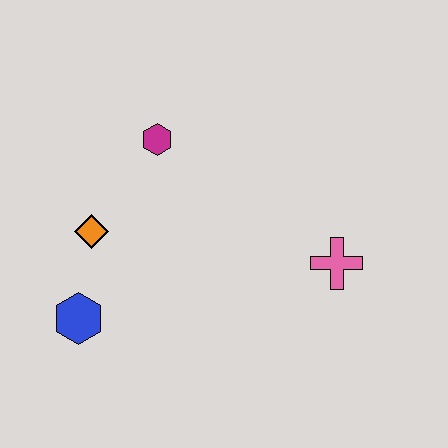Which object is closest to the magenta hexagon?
The orange diamond is closest to the magenta hexagon.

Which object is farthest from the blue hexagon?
The pink cross is farthest from the blue hexagon.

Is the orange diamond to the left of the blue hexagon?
No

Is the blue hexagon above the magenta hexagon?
No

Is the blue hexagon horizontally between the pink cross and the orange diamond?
No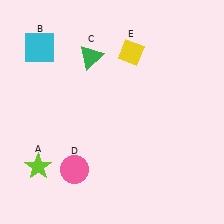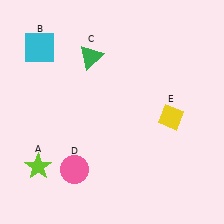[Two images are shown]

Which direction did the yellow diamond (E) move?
The yellow diamond (E) moved down.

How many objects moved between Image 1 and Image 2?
1 object moved between the two images.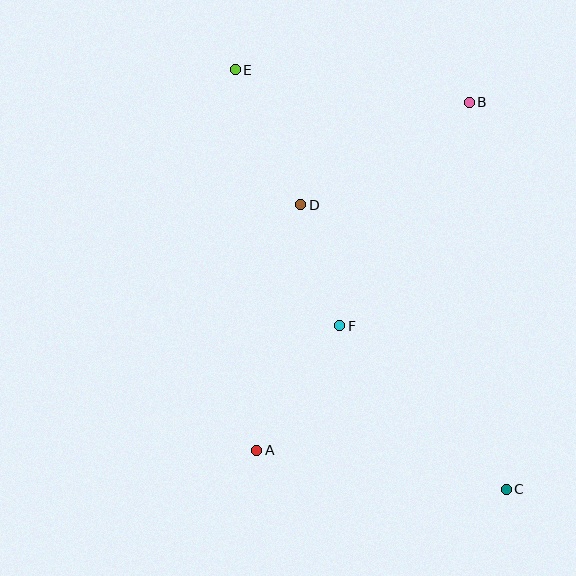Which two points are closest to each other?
Points D and F are closest to each other.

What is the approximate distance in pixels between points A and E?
The distance between A and E is approximately 381 pixels.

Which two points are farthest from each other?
Points C and E are farthest from each other.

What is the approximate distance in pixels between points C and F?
The distance between C and F is approximately 233 pixels.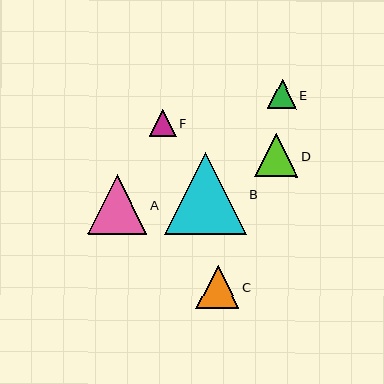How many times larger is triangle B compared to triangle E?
Triangle B is approximately 2.8 times the size of triangle E.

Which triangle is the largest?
Triangle B is the largest with a size of approximately 82 pixels.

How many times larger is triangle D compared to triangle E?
Triangle D is approximately 1.5 times the size of triangle E.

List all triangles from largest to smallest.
From largest to smallest: B, A, D, C, E, F.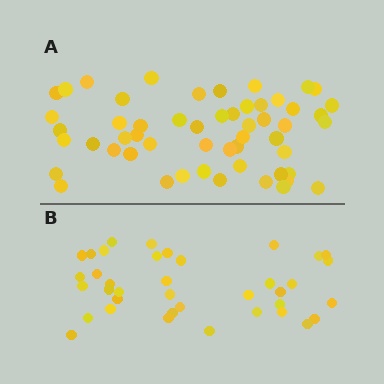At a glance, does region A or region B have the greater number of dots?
Region A (the top region) has more dots.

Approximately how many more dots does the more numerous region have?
Region A has approximately 15 more dots than region B.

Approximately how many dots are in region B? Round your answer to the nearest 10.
About 40 dots. (The exact count is 38, which rounds to 40.)